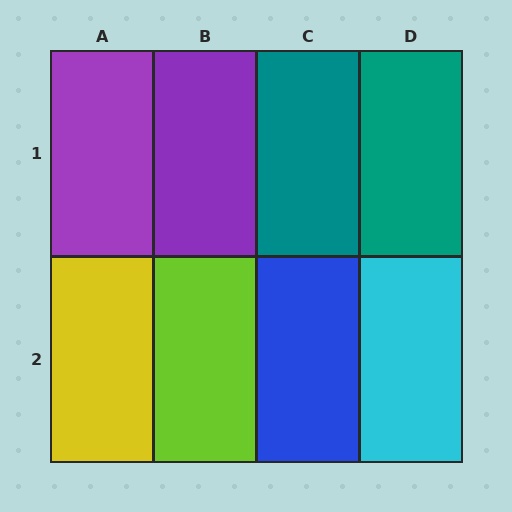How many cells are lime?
1 cell is lime.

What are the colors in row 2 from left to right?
Yellow, lime, blue, cyan.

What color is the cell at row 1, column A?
Purple.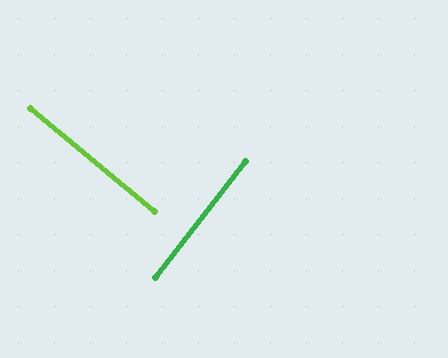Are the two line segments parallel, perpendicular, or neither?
Perpendicular — they meet at approximately 88°.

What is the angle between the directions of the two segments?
Approximately 88 degrees.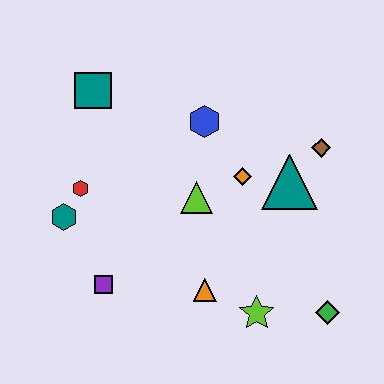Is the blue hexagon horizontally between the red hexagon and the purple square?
No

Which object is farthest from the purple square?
The brown diamond is farthest from the purple square.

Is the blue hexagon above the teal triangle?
Yes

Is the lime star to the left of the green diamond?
Yes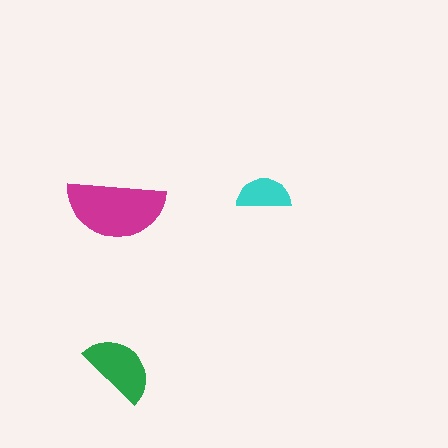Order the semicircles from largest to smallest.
the magenta one, the green one, the cyan one.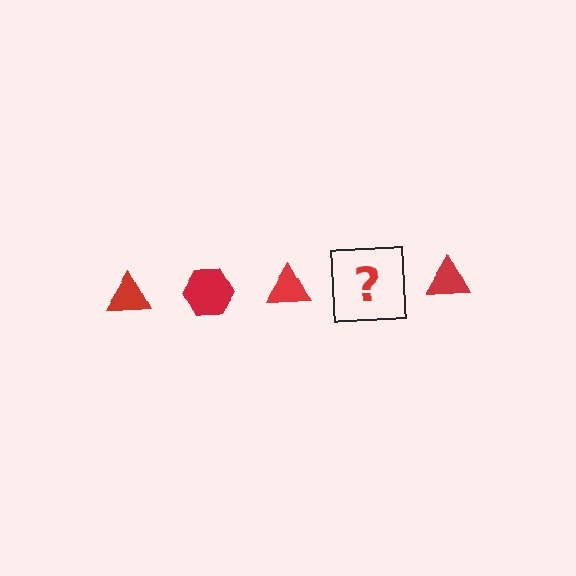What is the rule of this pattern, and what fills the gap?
The rule is that the pattern cycles through triangle, hexagon shapes in red. The gap should be filled with a red hexagon.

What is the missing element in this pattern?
The missing element is a red hexagon.